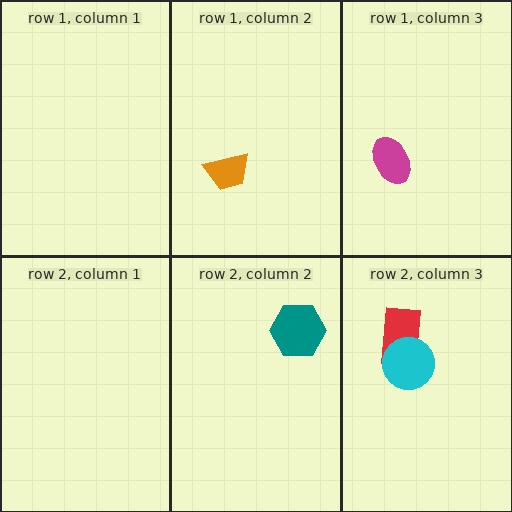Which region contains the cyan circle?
The row 2, column 3 region.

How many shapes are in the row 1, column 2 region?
1.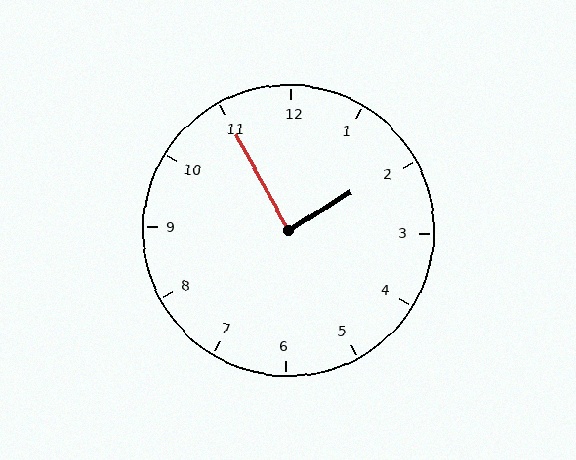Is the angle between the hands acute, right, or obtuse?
It is right.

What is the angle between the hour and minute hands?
Approximately 88 degrees.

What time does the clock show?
1:55.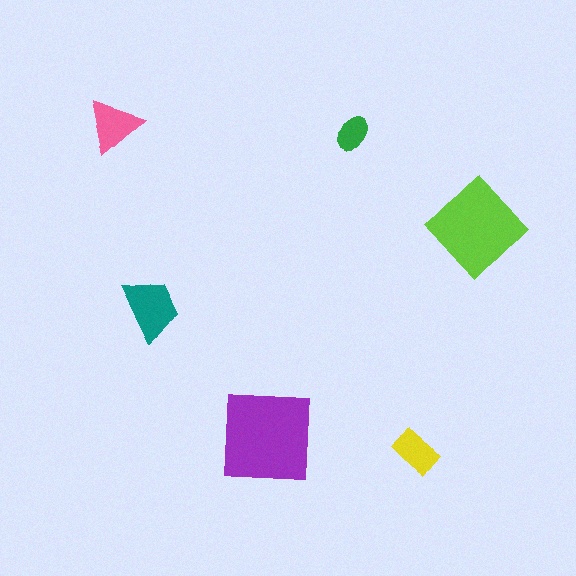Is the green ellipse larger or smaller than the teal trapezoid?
Smaller.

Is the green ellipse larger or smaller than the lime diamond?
Smaller.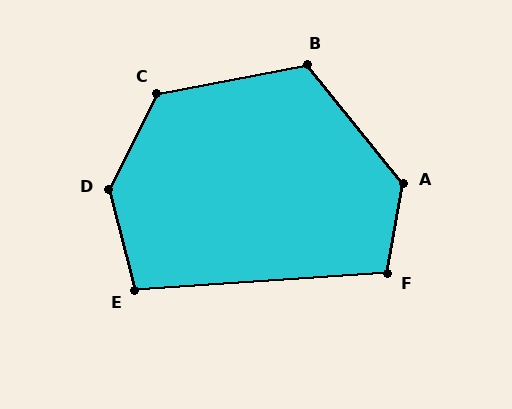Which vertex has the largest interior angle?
D, at approximately 138 degrees.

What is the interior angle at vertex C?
Approximately 128 degrees (obtuse).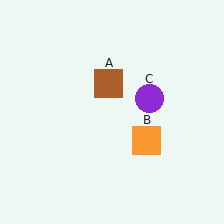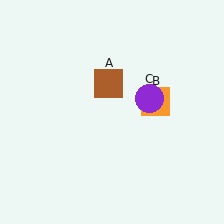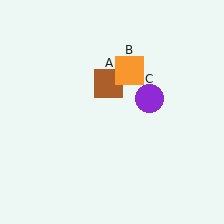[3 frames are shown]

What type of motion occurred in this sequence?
The orange square (object B) rotated counterclockwise around the center of the scene.